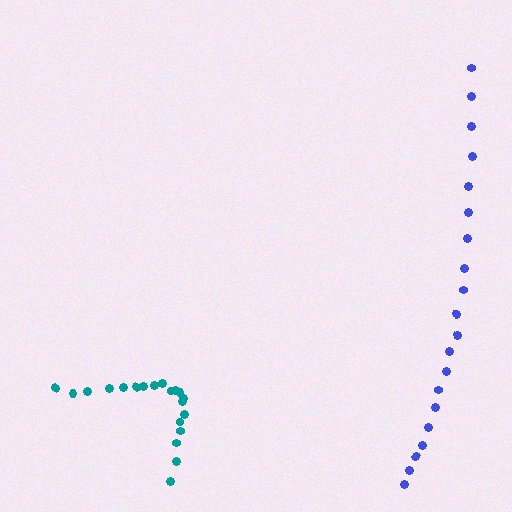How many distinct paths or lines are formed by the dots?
There are 2 distinct paths.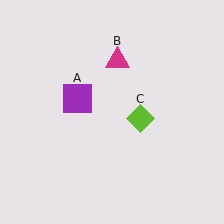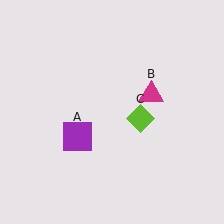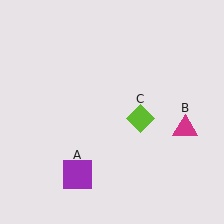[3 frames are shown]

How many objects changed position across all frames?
2 objects changed position: purple square (object A), magenta triangle (object B).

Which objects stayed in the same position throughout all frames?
Lime diamond (object C) remained stationary.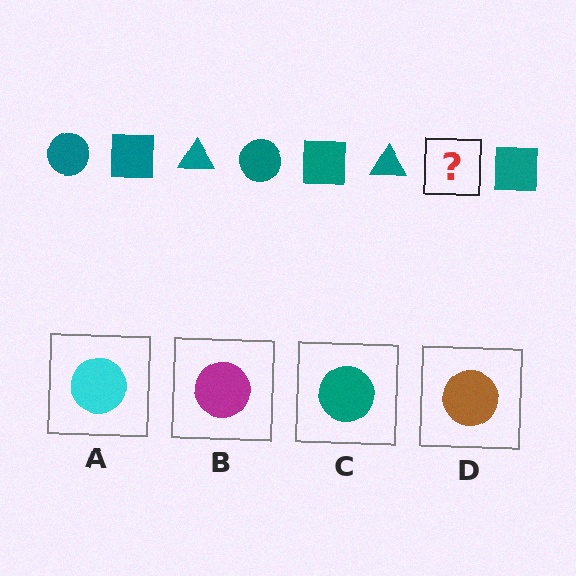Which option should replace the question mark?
Option C.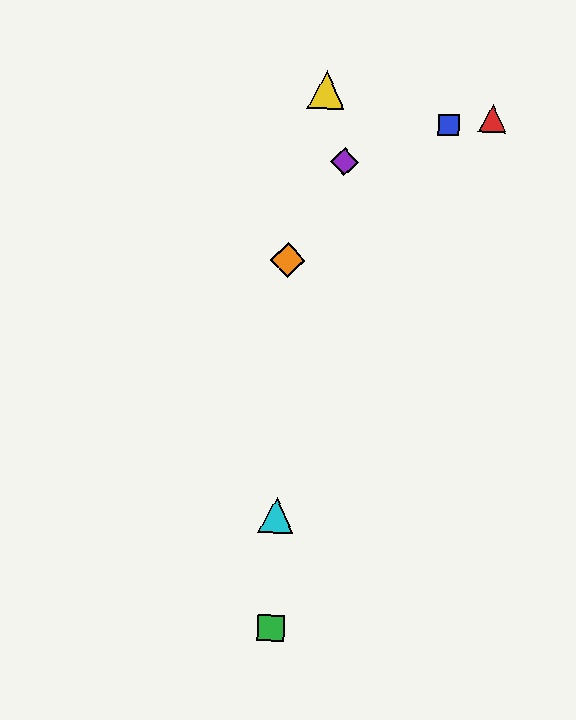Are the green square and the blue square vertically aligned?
No, the green square is at x≈271 and the blue square is at x≈448.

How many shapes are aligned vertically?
3 shapes (the green square, the orange diamond, the cyan triangle) are aligned vertically.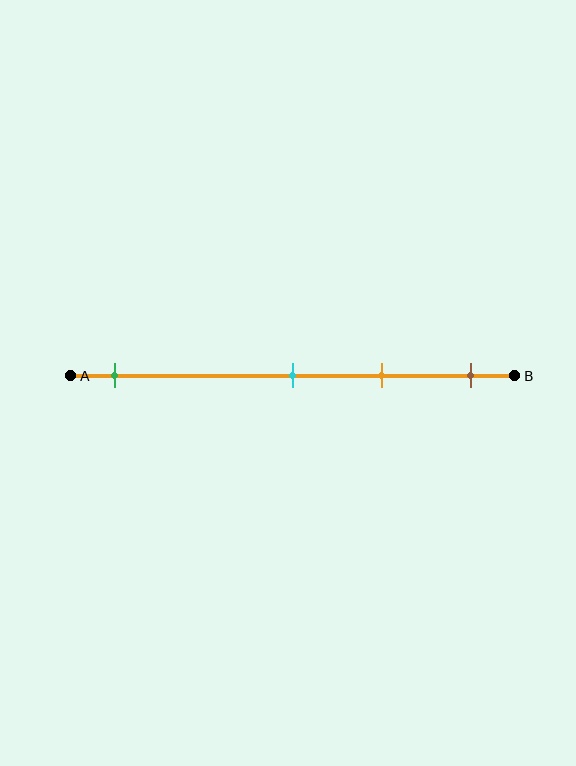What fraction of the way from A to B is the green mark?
The green mark is approximately 10% (0.1) of the way from A to B.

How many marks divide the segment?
There are 4 marks dividing the segment.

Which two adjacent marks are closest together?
The cyan and orange marks are the closest adjacent pair.